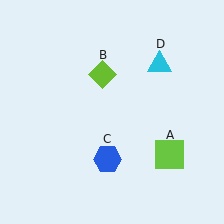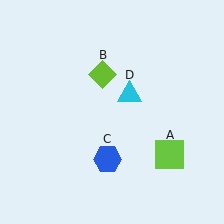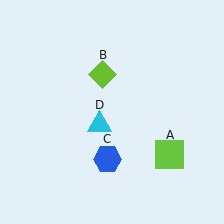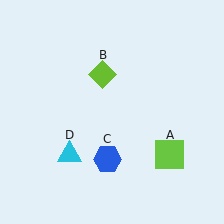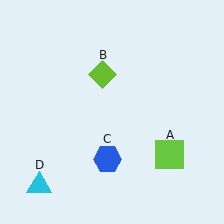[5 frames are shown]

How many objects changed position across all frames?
1 object changed position: cyan triangle (object D).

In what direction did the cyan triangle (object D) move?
The cyan triangle (object D) moved down and to the left.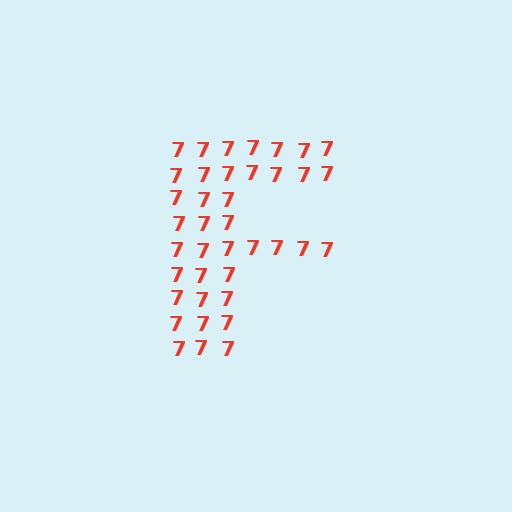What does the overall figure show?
The overall figure shows the letter F.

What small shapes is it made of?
It is made of small digit 7's.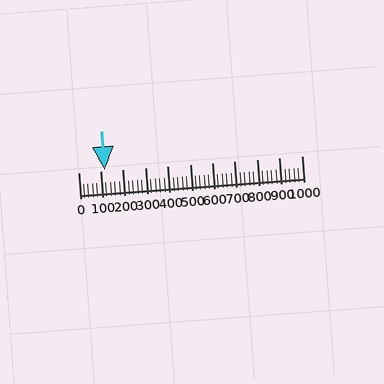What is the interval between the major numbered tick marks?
The major tick marks are spaced 100 units apart.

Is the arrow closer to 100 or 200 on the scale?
The arrow is closer to 100.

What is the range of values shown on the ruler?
The ruler shows values from 0 to 1000.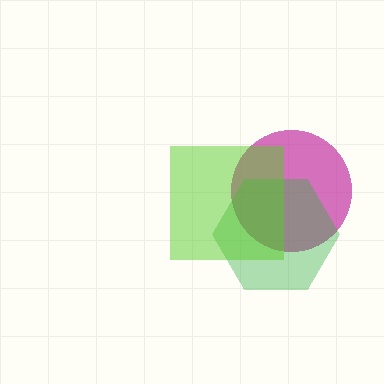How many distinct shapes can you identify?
There are 3 distinct shapes: a magenta circle, a green hexagon, a lime square.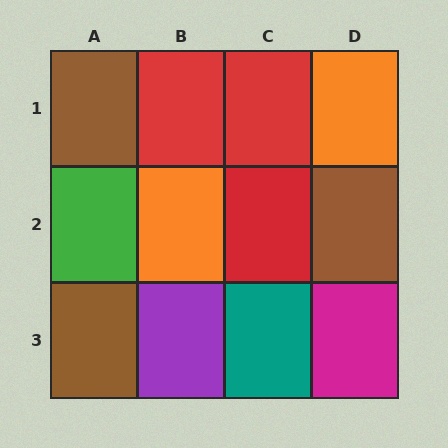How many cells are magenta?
1 cell is magenta.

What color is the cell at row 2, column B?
Orange.